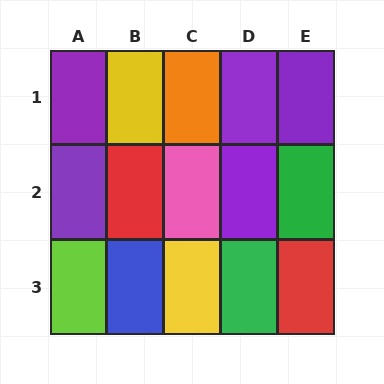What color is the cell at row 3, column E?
Red.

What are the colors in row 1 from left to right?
Purple, yellow, orange, purple, purple.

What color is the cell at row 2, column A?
Purple.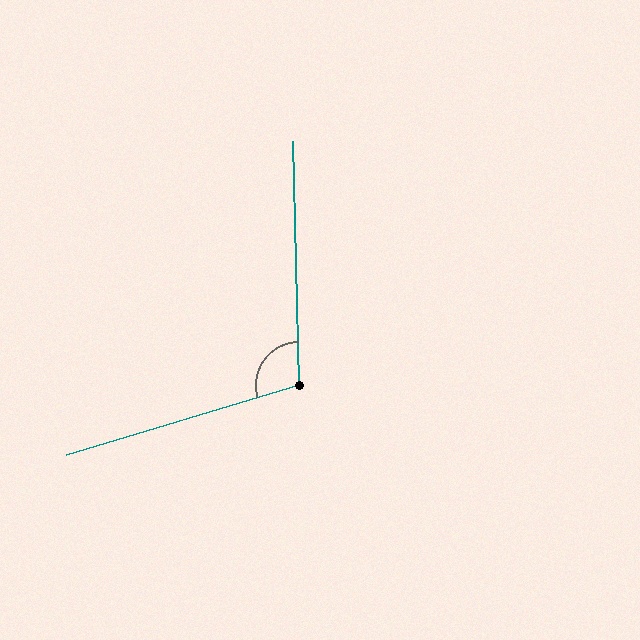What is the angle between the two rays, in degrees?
Approximately 105 degrees.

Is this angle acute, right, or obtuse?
It is obtuse.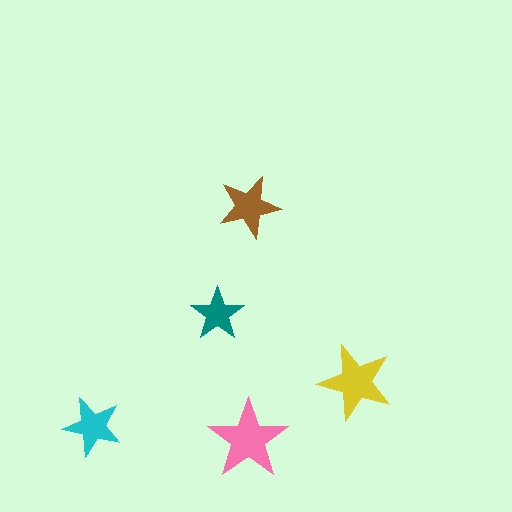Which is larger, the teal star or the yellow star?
The yellow one.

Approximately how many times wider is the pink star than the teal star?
About 1.5 times wider.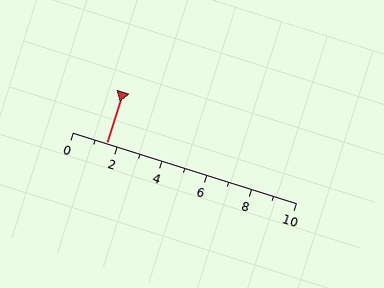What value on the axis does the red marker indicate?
The marker indicates approximately 1.5.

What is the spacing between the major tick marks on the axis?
The major ticks are spaced 2 apart.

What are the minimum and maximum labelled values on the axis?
The axis runs from 0 to 10.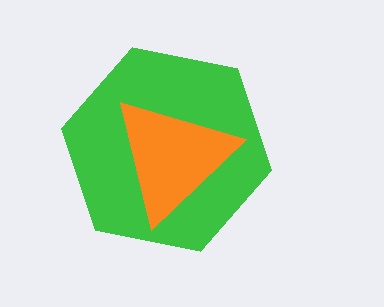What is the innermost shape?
The orange triangle.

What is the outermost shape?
The green hexagon.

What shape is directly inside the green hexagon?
The orange triangle.